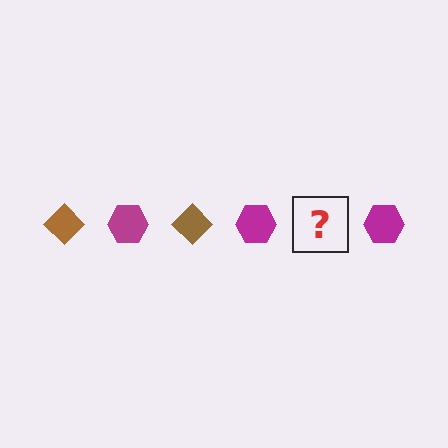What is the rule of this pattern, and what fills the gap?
The rule is that the pattern alternates between brown diamond and magenta hexagon. The gap should be filled with a brown diamond.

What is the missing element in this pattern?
The missing element is a brown diamond.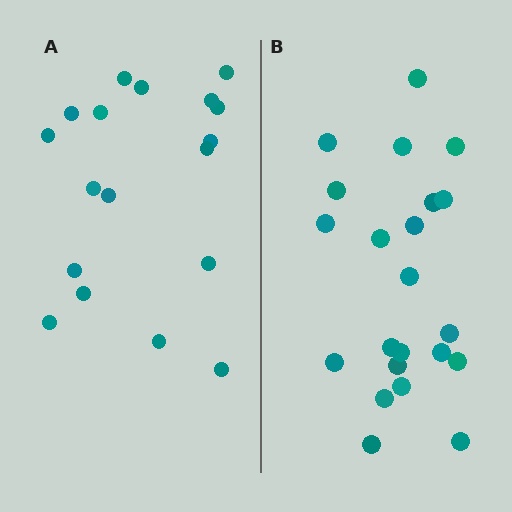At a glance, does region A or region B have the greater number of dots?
Region B (the right region) has more dots.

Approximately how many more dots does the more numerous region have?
Region B has about 4 more dots than region A.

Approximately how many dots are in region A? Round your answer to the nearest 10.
About 20 dots. (The exact count is 18, which rounds to 20.)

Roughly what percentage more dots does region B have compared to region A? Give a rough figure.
About 20% more.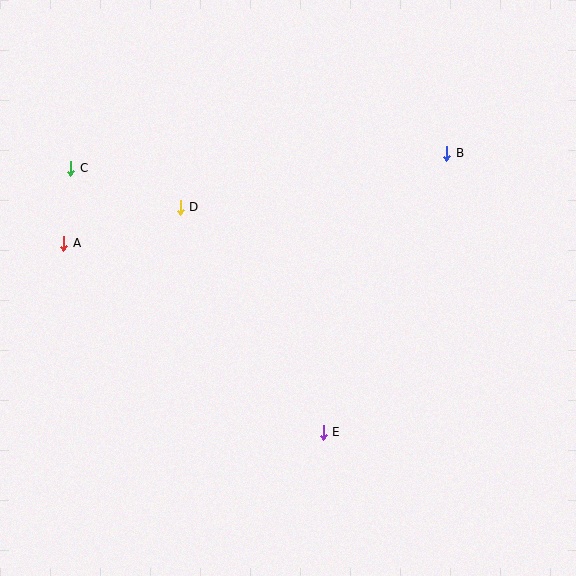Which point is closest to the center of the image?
Point D at (180, 207) is closest to the center.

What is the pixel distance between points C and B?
The distance between C and B is 376 pixels.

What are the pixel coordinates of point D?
Point D is at (180, 207).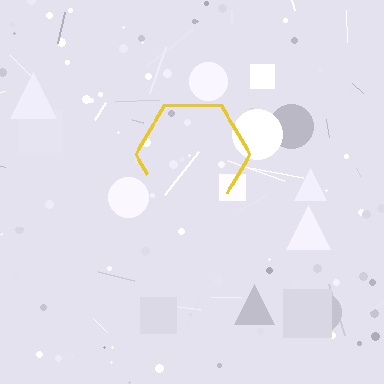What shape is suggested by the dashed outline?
The dashed outline suggests a hexagon.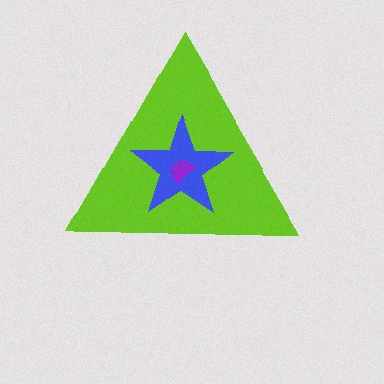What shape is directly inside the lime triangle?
The blue star.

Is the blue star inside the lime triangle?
Yes.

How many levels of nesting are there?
3.